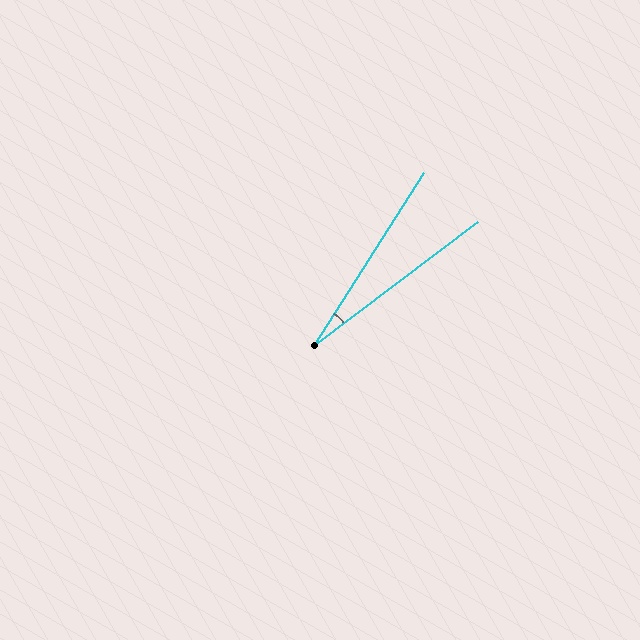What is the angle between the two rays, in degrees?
Approximately 20 degrees.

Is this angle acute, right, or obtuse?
It is acute.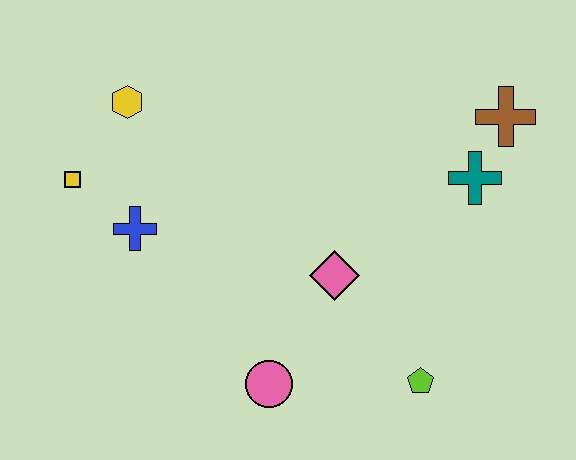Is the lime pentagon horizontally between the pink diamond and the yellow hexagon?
No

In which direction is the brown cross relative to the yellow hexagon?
The brown cross is to the right of the yellow hexagon.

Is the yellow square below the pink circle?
No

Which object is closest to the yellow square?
The blue cross is closest to the yellow square.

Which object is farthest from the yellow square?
The brown cross is farthest from the yellow square.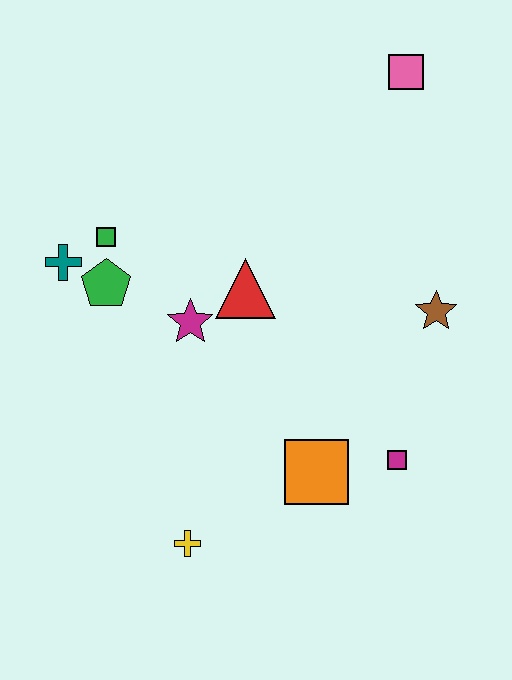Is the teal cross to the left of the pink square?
Yes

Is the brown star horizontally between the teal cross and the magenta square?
No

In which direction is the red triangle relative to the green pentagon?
The red triangle is to the right of the green pentagon.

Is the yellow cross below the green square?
Yes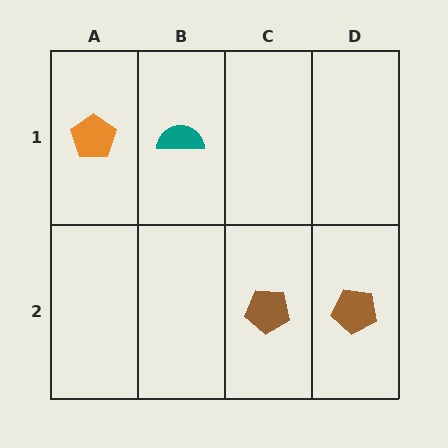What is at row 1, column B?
A teal semicircle.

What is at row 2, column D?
A brown pentagon.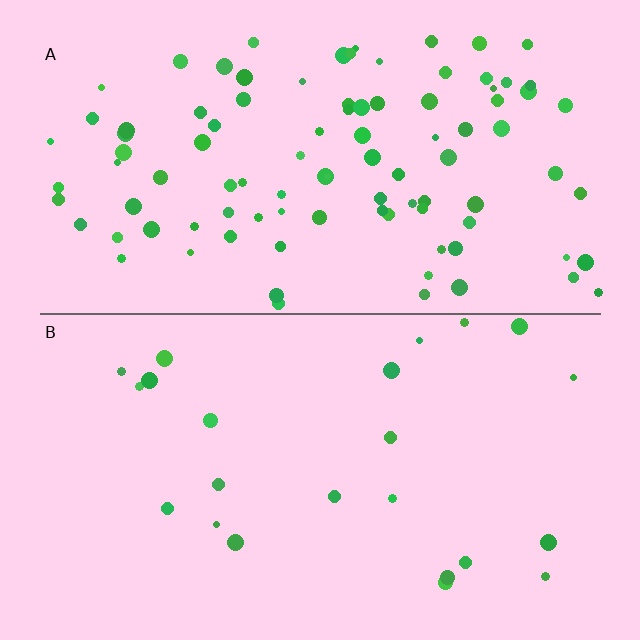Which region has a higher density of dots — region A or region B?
A (the top).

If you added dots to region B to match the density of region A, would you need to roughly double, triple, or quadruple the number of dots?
Approximately quadruple.